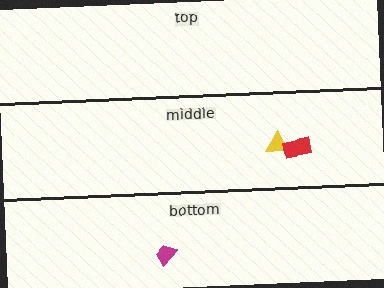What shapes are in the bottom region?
The magenta trapezoid.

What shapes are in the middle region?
The yellow triangle, the red rectangle.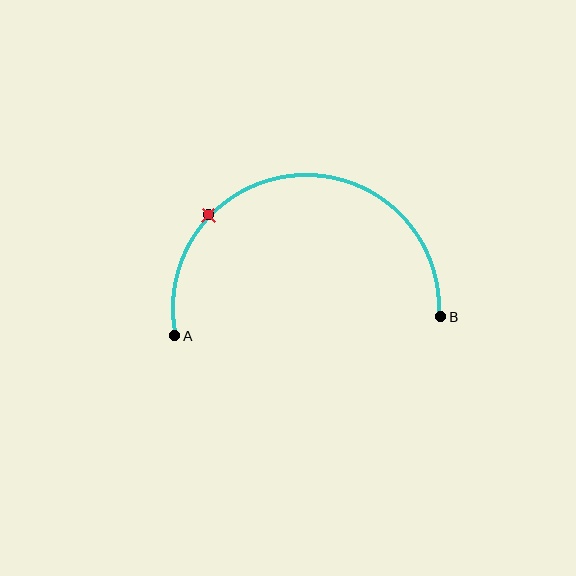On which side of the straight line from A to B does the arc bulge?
The arc bulges above the straight line connecting A and B.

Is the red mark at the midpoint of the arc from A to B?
No. The red mark lies on the arc but is closer to endpoint A. The arc midpoint would be at the point on the curve equidistant along the arc from both A and B.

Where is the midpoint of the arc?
The arc midpoint is the point on the curve farthest from the straight line joining A and B. It sits above that line.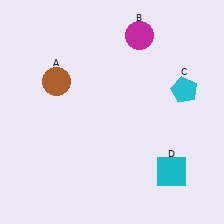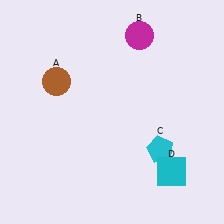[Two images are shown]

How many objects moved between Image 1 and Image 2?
1 object moved between the two images.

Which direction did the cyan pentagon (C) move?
The cyan pentagon (C) moved down.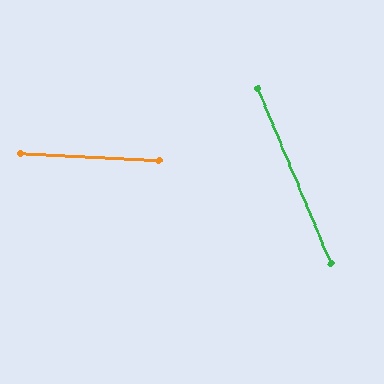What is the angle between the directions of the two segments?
Approximately 64 degrees.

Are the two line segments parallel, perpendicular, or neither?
Neither parallel nor perpendicular — they differ by about 64°.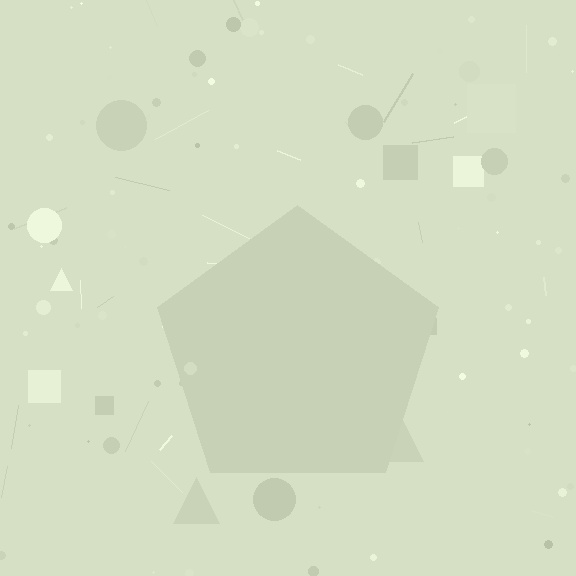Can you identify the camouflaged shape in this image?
The camouflaged shape is a pentagon.